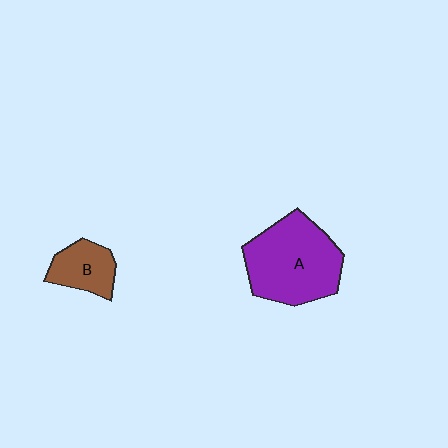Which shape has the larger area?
Shape A (purple).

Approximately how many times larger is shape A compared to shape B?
Approximately 2.4 times.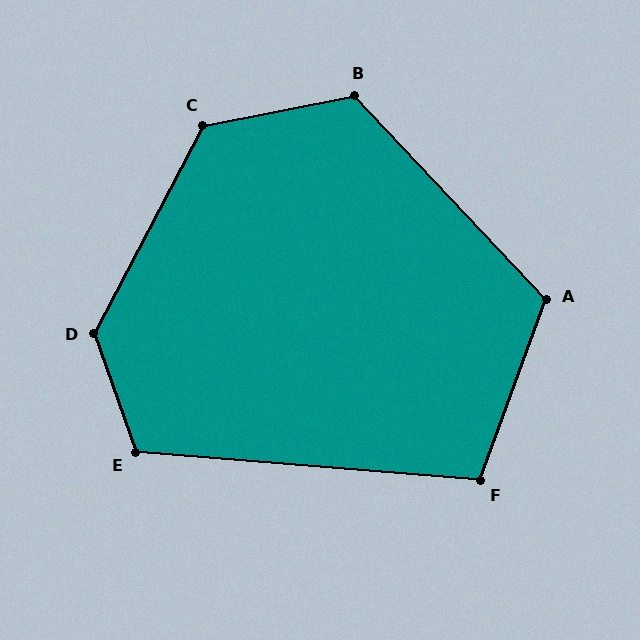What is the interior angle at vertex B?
Approximately 122 degrees (obtuse).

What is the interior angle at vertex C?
Approximately 129 degrees (obtuse).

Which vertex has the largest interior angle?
D, at approximately 133 degrees.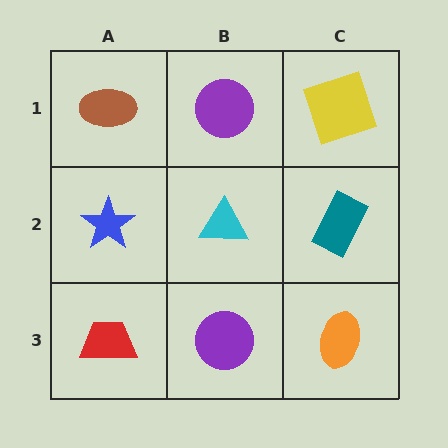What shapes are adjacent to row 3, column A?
A blue star (row 2, column A), a purple circle (row 3, column B).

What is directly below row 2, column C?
An orange ellipse.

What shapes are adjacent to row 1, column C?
A teal rectangle (row 2, column C), a purple circle (row 1, column B).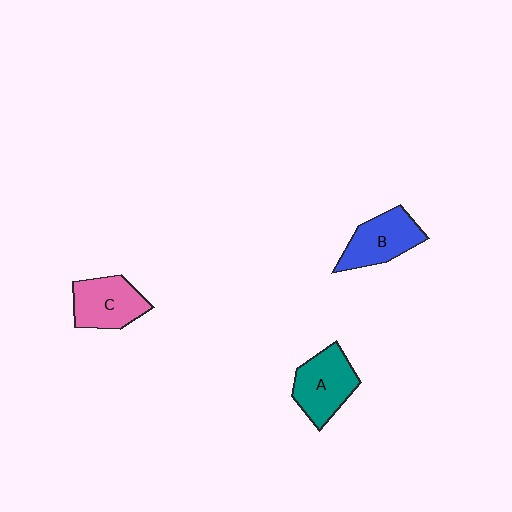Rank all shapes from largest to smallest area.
From largest to smallest: A (teal), B (blue), C (pink).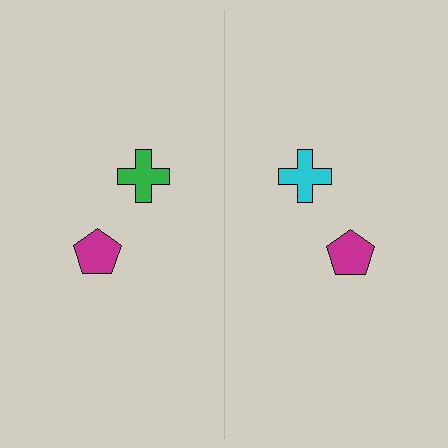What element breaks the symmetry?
The cyan cross on the right side breaks the symmetry — its mirror counterpart is green.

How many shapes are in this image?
There are 4 shapes in this image.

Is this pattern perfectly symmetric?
No, the pattern is not perfectly symmetric. The cyan cross on the right side breaks the symmetry — its mirror counterpart is green.